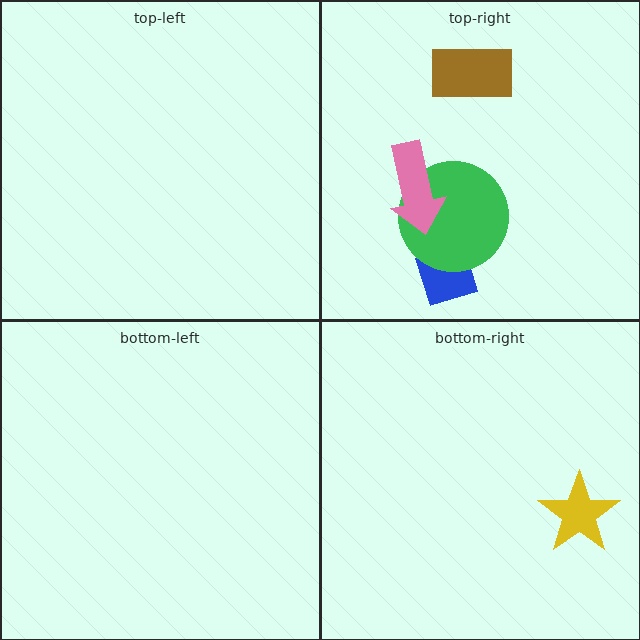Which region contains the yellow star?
The bottom-right region.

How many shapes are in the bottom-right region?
1.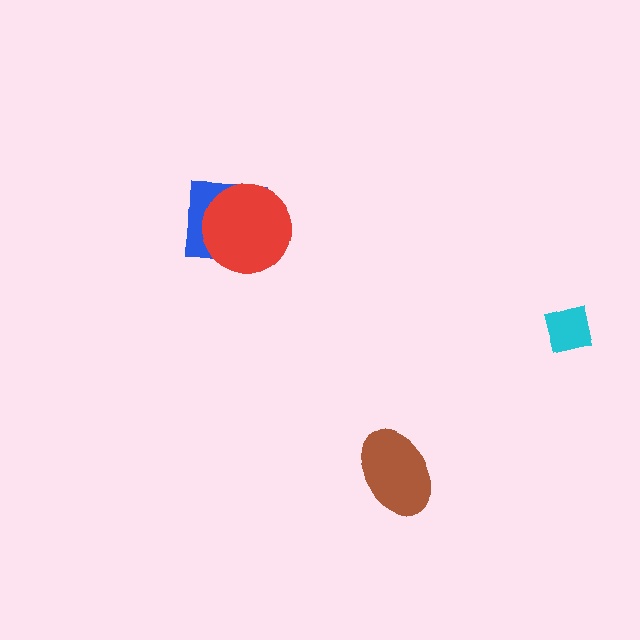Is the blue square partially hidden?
Yes, it is partially covered by another shape.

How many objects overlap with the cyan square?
0 objects overlap with the cyan square.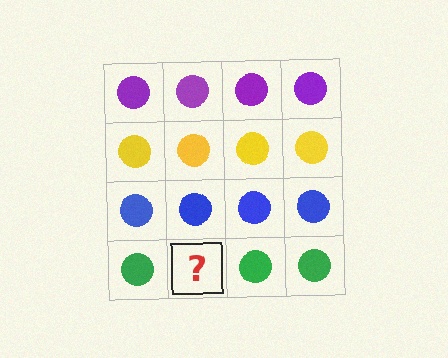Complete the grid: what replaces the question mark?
The question mark should be replaced with a green circle.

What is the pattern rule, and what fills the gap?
The rule is that each row has a consistent color. The gap should be filled with a green circle.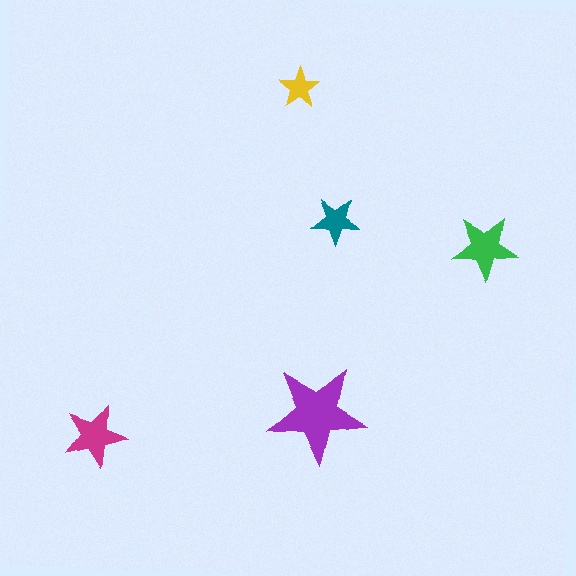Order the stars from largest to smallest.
the purple one, the green one, the magenta one, the teal one, the yellow one.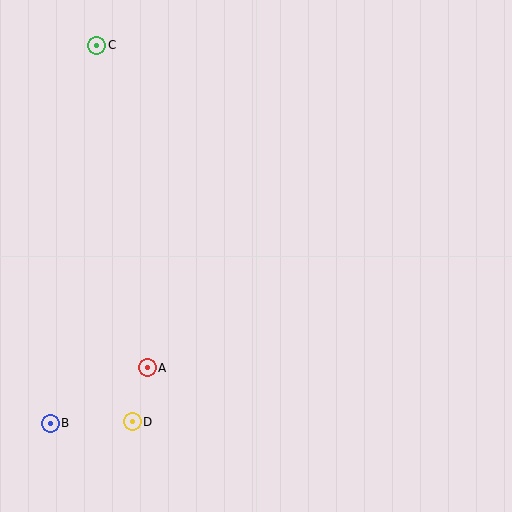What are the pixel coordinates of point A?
Point A is at (147, 368).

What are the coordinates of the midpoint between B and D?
The midpoint between B and D is at (91, 422).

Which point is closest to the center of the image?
Point A at (147, 368) is closest to the center.